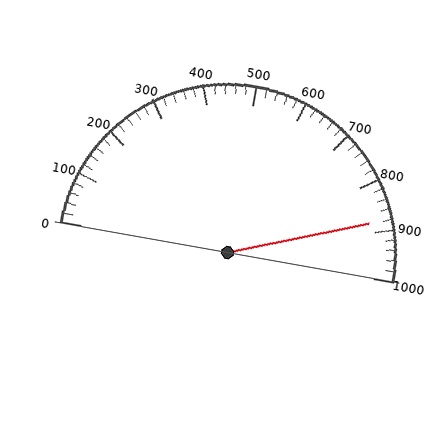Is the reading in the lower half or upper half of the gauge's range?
The reading is in the upper half of the range (0 to 1000).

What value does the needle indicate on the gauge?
The needle indicates approximately 880.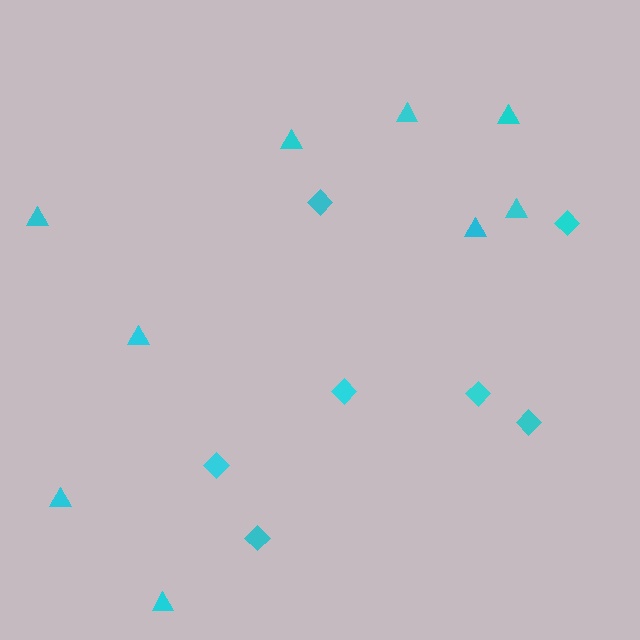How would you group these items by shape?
There are 2 groups: one group of triangles (9) and one group of diamonds (7).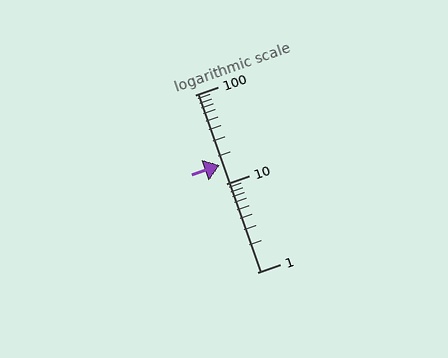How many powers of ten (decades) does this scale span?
The scale spans 2 decades, from 1 to 100.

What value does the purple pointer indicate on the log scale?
The pointer indicates approximately 16.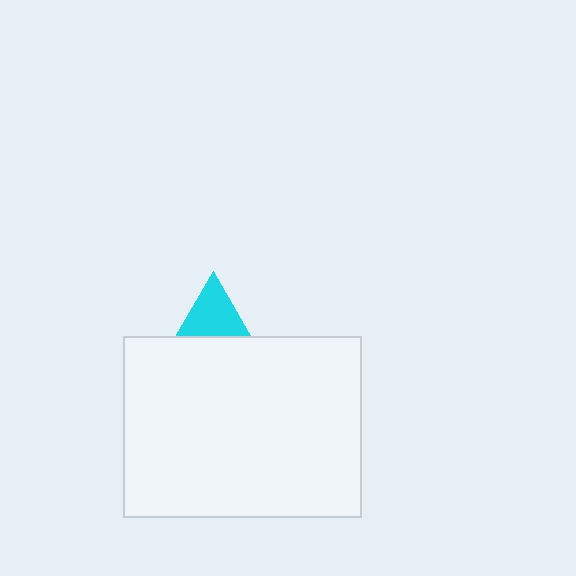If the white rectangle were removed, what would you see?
You would see the complete cyan triangle.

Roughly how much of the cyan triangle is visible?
A small part of it is visible (roughly 40%).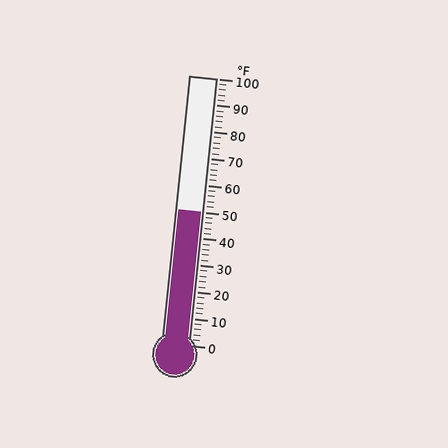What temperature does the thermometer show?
The thermometer shows approximately 50°F.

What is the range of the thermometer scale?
The thermometer scale ranges from 0°F to 100°F.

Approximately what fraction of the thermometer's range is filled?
The thermometer is filled to approximately 50% of its range.